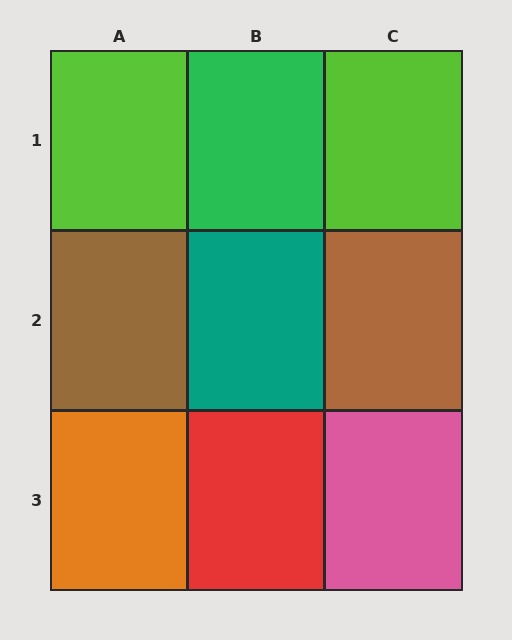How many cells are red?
1 cell is red.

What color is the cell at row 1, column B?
Green.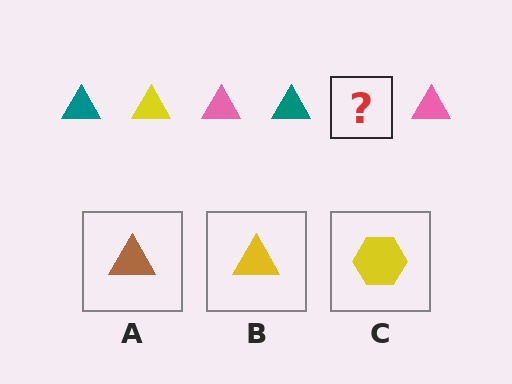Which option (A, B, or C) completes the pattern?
B.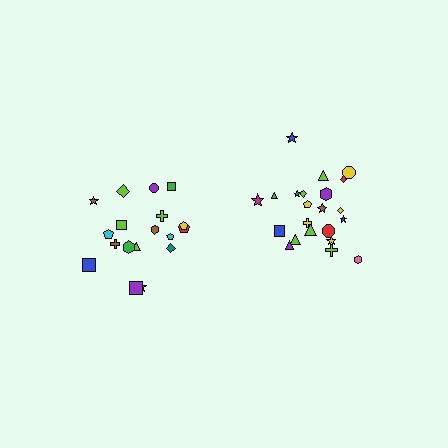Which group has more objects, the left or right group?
The right group.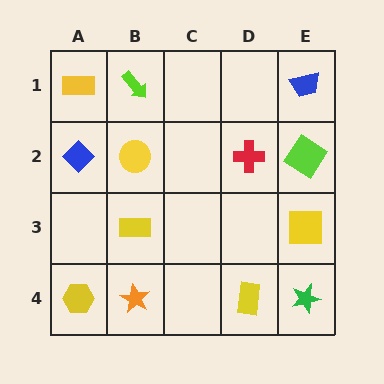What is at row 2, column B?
A yellow circle.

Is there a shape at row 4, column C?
No, that cell is empty.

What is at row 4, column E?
A green star.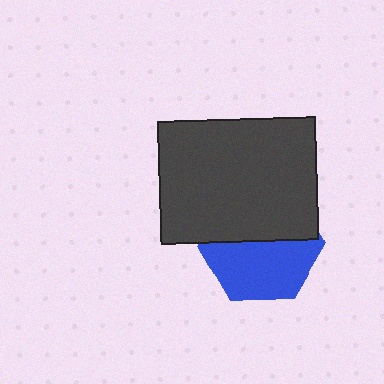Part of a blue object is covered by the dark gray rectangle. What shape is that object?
It is a hexagon.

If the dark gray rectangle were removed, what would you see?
You would see the complete blue hexagon.